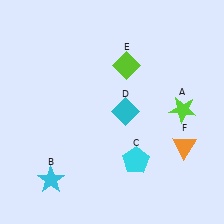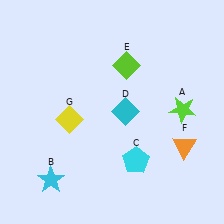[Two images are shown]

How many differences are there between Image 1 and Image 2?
There is 1 difference between the two images.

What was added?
A yellow diamond (G) was added in Image 2.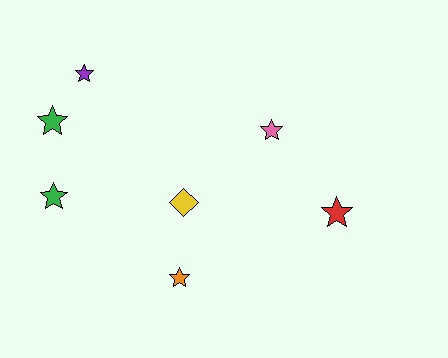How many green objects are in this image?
There are 2 green objects.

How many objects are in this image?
There are 7 objects.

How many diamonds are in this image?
There is 1 diamond.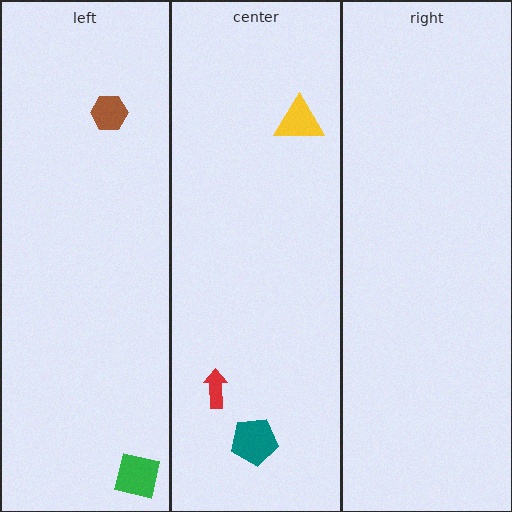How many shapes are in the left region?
2.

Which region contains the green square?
The left region.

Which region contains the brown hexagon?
The left region.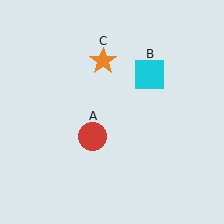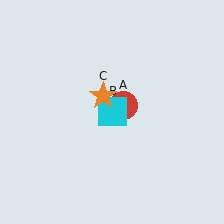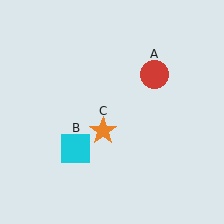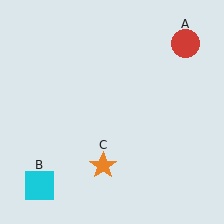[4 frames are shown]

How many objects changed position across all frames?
3 objects changed position: red circle (object A), cyan square (object B), orange star (object C).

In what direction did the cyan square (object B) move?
The cyan square (object B) moved down and to the left.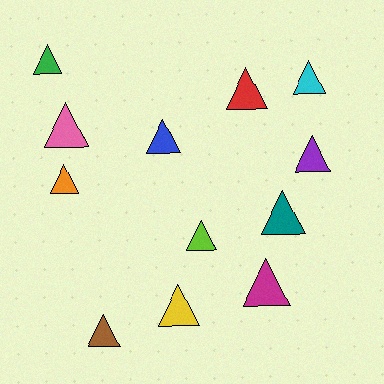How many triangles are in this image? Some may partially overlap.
There are 12 triangles.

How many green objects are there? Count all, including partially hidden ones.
There is 1 green object.